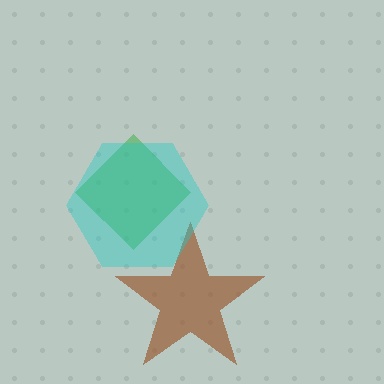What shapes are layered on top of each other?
The layered shapes are: a green diamond, a brown star, a cyan hexagon.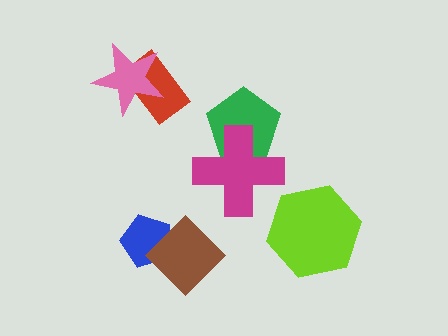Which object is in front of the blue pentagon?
The brown diamond is in front of the blue pentagon.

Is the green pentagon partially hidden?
Yes, it is partially covered by another shape.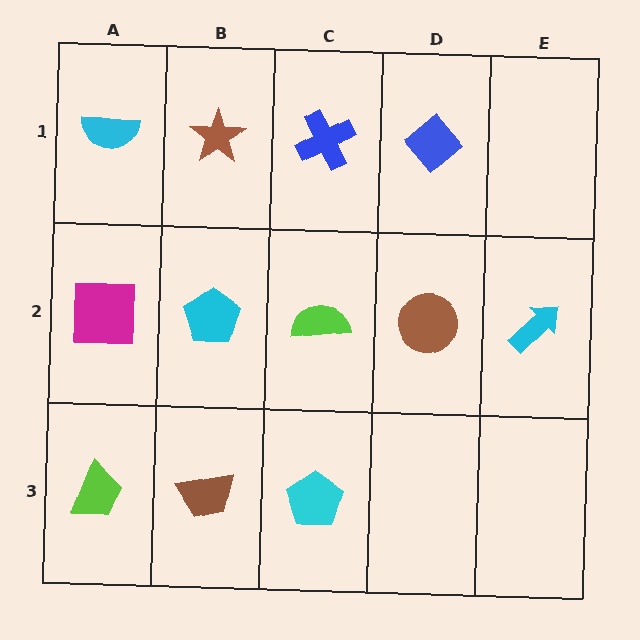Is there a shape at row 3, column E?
No, that cell is empty.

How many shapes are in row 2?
5 shapes.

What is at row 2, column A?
A magenta square.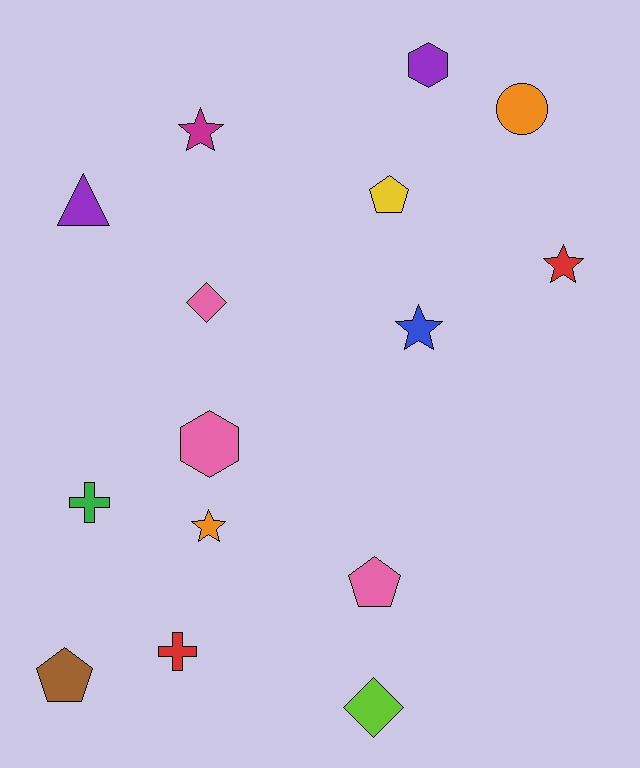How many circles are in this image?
There is 1 circle.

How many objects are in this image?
There are 15 objects.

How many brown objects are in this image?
There is 1 brown object.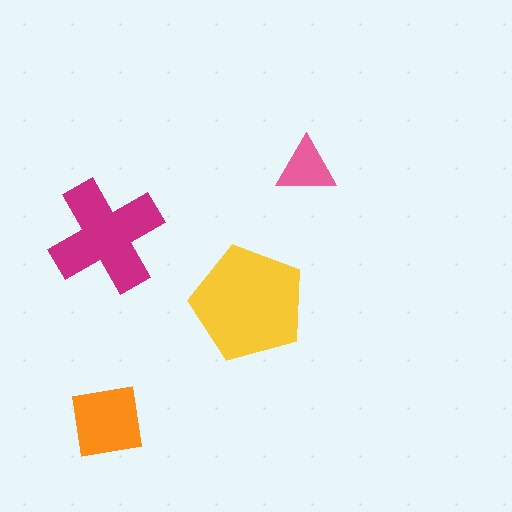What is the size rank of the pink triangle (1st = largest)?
4th.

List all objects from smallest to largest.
The pink triangle, the orange square, the magenta cross, the yellow pentagon.